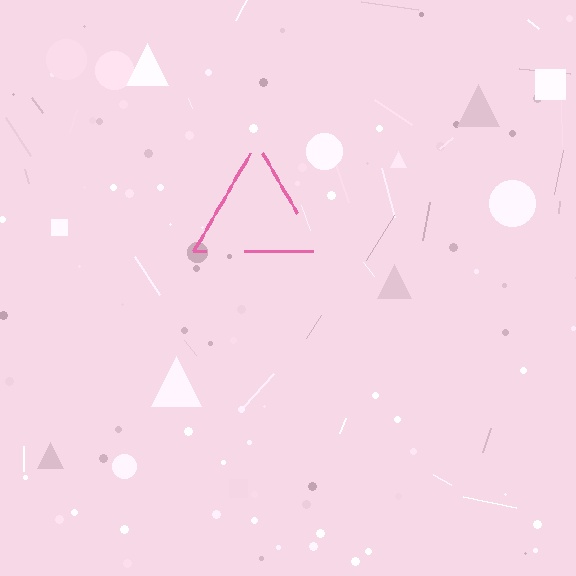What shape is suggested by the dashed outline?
The dashed outline suggests a triangle.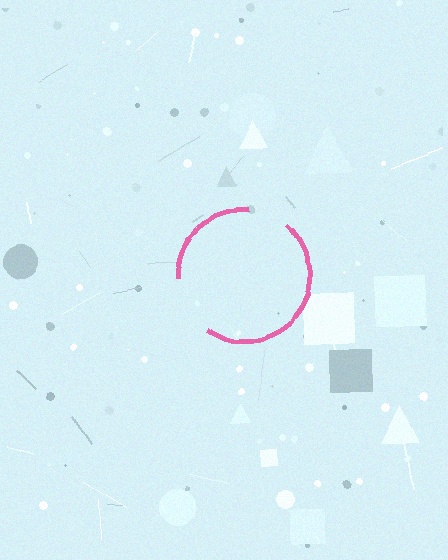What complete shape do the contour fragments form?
The contour fragments form a circle.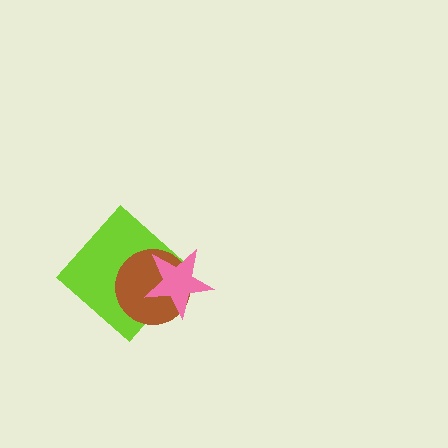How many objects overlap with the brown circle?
2 objects overlap with the brown circle.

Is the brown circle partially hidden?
Yes, it is partially covered by another shape.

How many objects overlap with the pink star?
2 objects overlap with the pink star.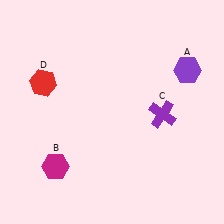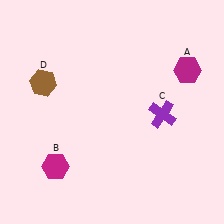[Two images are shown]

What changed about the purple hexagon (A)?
In Image 1, A is purple. In Image 2, it changed to magenta.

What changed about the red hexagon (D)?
In Image 1, D is red. In Image 2, it changed to brown.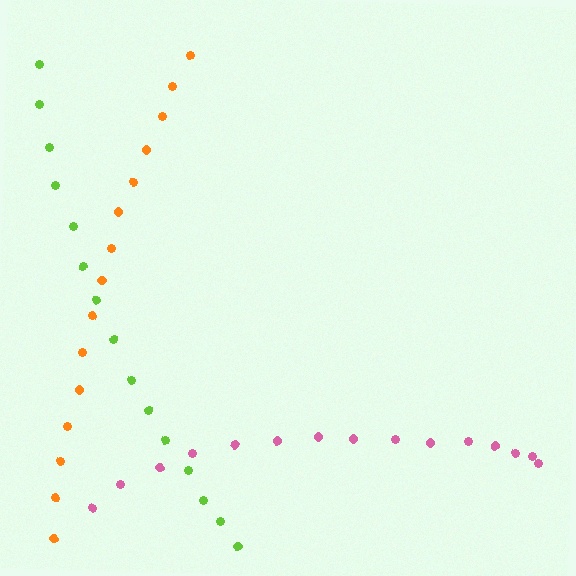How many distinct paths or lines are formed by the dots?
There are 3 distinct paths.